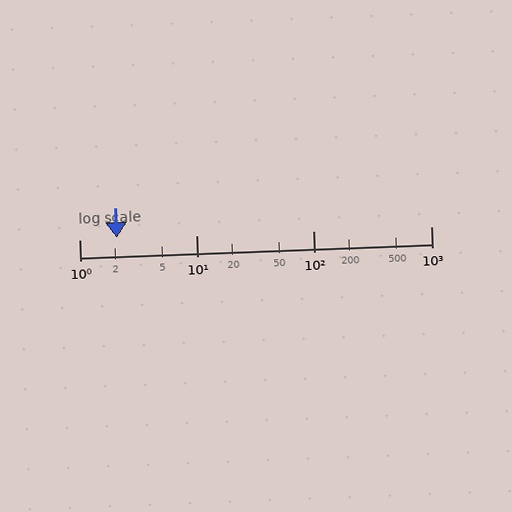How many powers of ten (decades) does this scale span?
The scale spans 3 decades, from 1 to 1000.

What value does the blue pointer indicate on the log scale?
The pointer indicates approximately 2.1.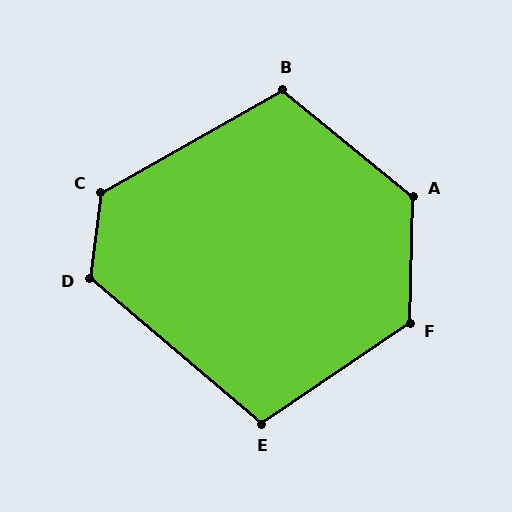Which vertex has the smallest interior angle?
E, at approximately 106 degrees.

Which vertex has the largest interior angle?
A, at approximately 128 degrees.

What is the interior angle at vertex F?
Approximately 126 degrees (obtuse).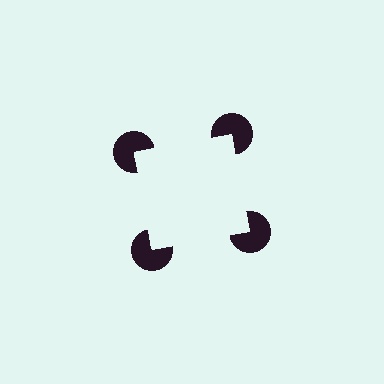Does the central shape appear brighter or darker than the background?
It typically appears slightly brighter than the background, even though no actual brightness change is drawn.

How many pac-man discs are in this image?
There are 4 — one at each vertex of the illusory square.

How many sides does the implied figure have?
4 sides.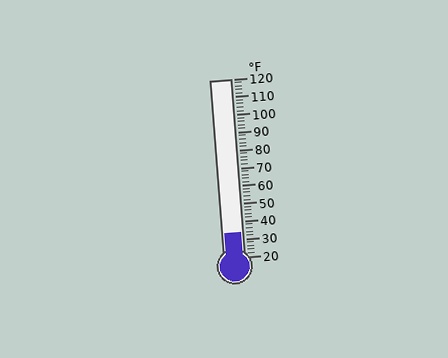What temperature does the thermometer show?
The thermometer shows approximately 34°F.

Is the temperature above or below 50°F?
The temperature is below 50°F.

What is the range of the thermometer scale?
The thermometer scale ranges from 20°F to 120°F.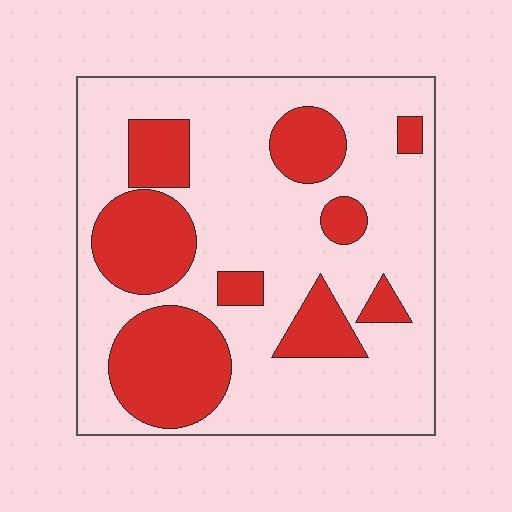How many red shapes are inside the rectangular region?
9.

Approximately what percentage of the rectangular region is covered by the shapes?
Approximately 30%.